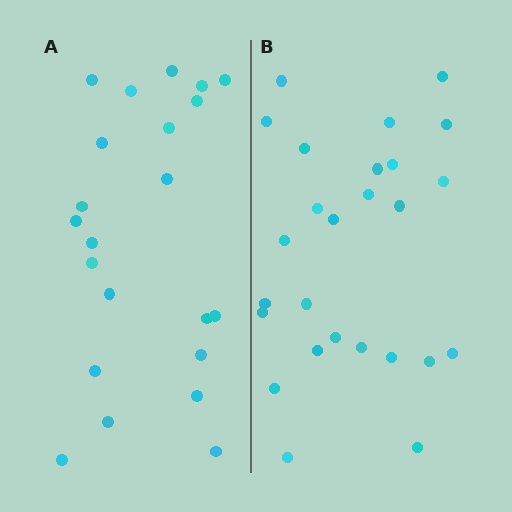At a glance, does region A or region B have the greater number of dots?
Region B (the right region) has more dots.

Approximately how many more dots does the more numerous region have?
Region B has about 4 more dots than region A.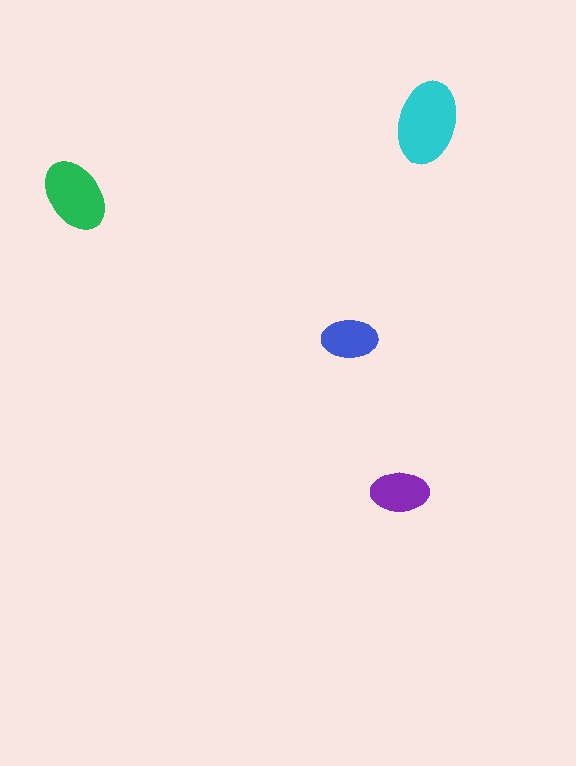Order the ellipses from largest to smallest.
the cyan one, the green one, the purple one, the blue one.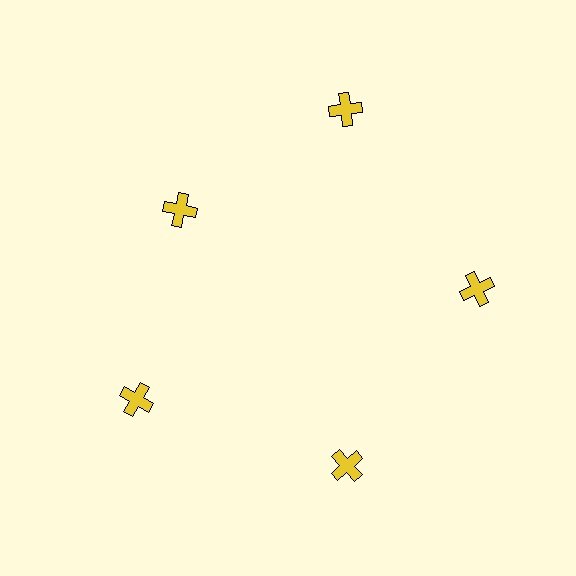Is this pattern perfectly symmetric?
No. The 5 yellow crosses are arranged in a ring, but one element near the 10 o'clock position is pulled inward toward the center, breaking the 5-fold rotational symmetry.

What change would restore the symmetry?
The symmetry would be restored by moving it outward, back onto the ring so that all 5 crosses sit at equal angles and equal distance from the center.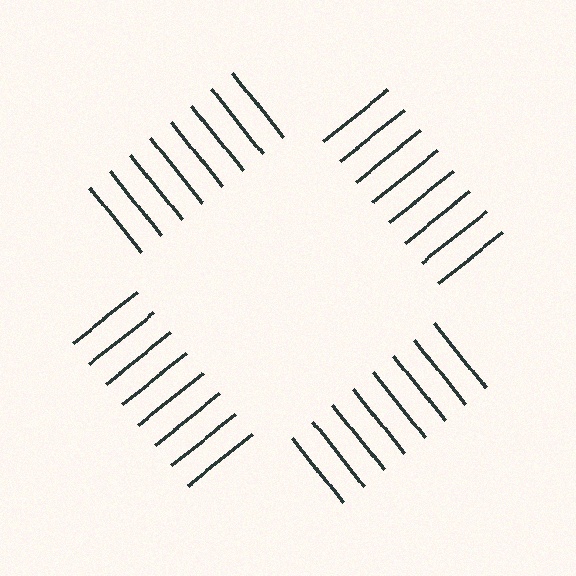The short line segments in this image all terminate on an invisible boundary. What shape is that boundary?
An illusory square — the line segments terminate on its edges but no continuous stroke is drawn.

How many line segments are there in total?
32 — 8 along each of the 4 edges.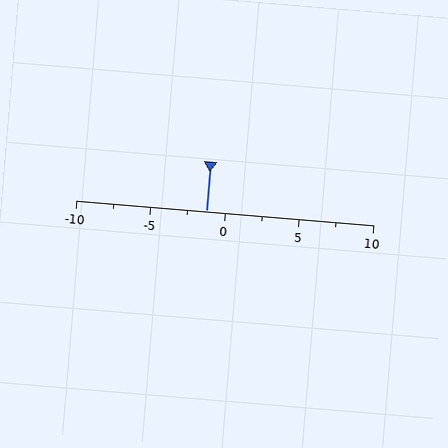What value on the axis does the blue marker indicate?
The marker indicates approximately -1.2.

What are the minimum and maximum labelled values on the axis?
The axis runs from -10 to 10.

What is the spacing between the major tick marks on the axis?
The major ticks are spaced 5 apart.